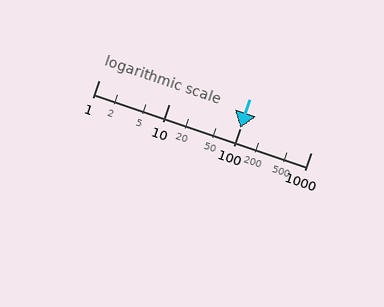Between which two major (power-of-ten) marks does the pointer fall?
The pointer is between 100 and 1000.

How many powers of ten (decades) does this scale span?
The scale spans 3 decades, from 1 to 1000.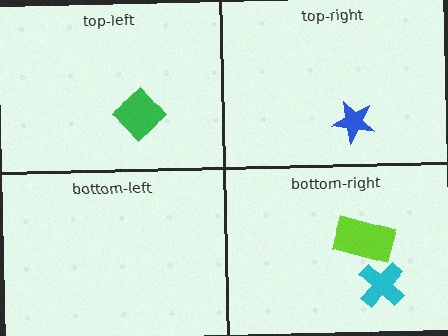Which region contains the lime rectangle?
The bottom-right region.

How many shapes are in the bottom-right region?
2.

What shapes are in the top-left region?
The green diamond.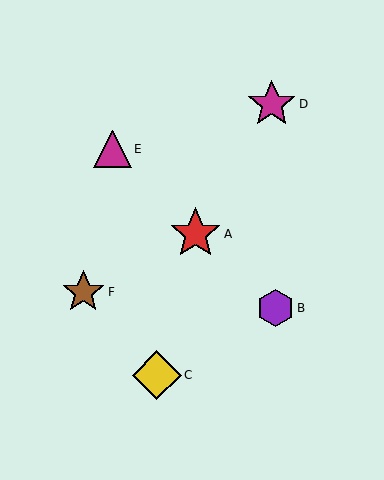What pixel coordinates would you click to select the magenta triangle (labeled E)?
Click at (113, 149) to select the magenta triangle E.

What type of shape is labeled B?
Shape B is a purple hexagon.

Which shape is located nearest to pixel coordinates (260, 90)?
The magenta star (labeled D) at (272, 104) is nearest to that location.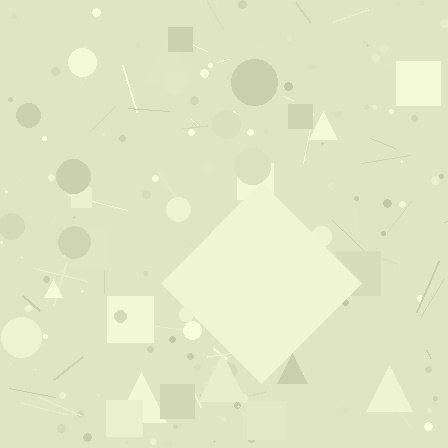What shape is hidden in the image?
A diamond is hidden in the image.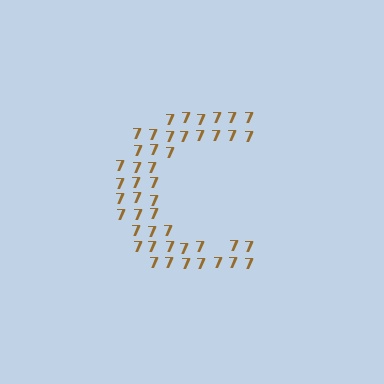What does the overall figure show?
The overall figure shows the letter C.